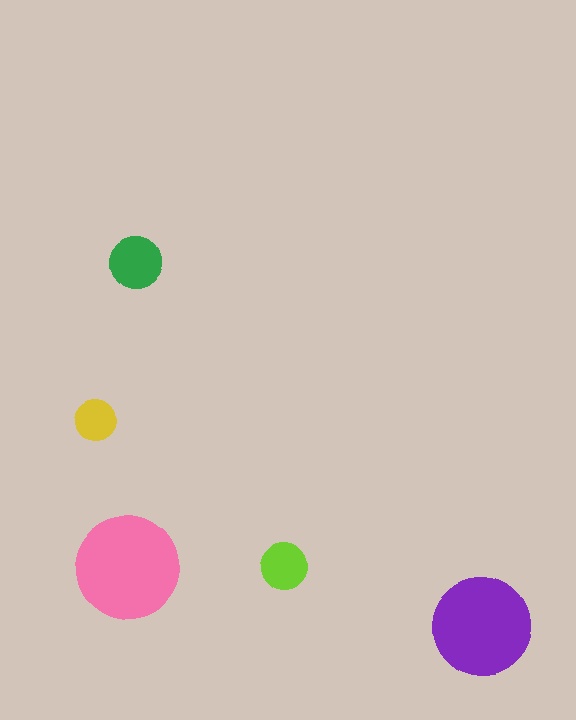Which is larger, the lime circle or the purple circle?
The purple one.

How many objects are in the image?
There are 5 objects in the image.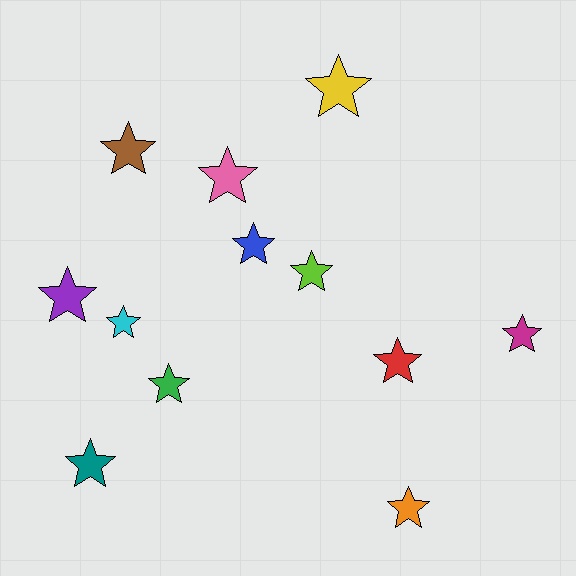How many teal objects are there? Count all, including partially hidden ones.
There is 1 teal object.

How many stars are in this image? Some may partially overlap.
There are 12 stars.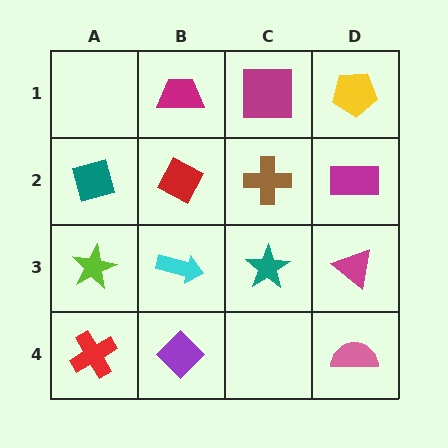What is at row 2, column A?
A teal diamond.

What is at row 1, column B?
A magenta trapezoid.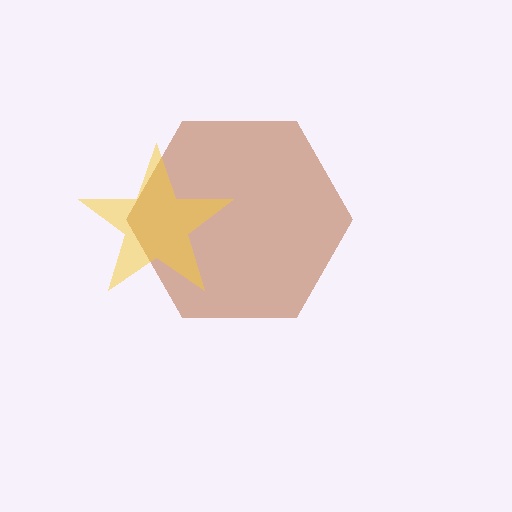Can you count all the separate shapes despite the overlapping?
Yes, there are 2 separate shapes.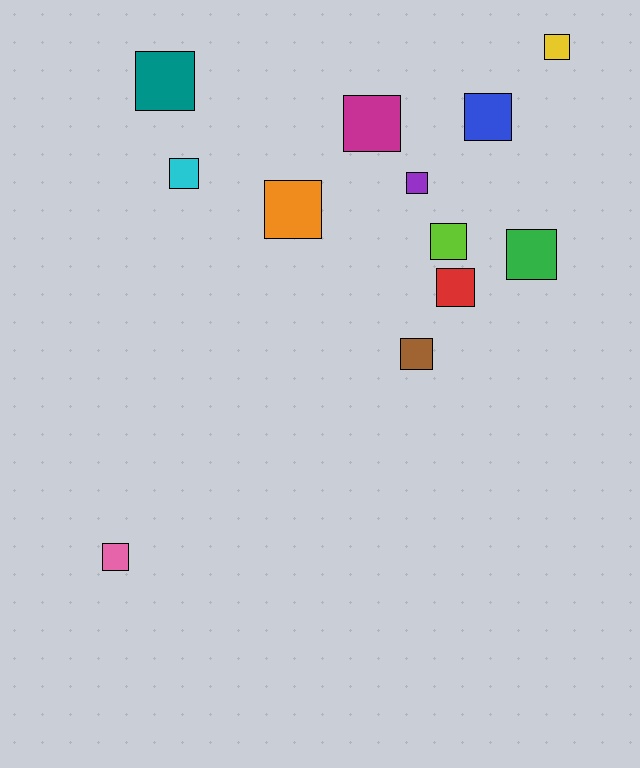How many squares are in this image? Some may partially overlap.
There are 12 squares.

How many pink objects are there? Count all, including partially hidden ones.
There is 1 pink object.